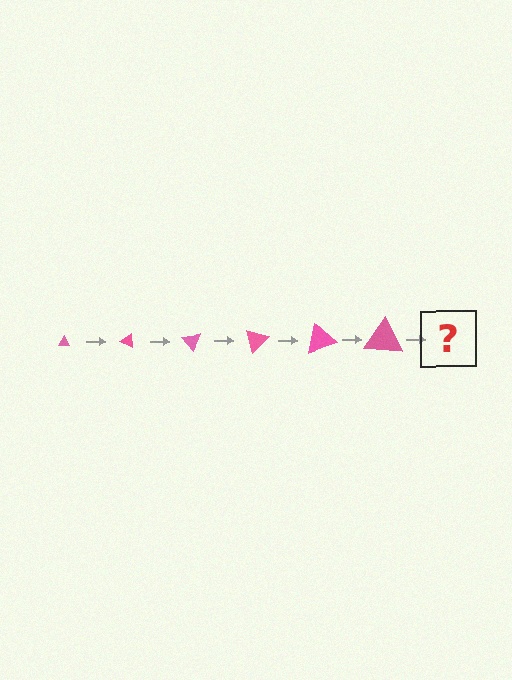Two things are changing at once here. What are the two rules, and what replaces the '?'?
The two rules are that the triangle grows larger each step and it rotates 25 degrees each step. The '?' should be a triangle, larger than the previous one and rotated 150 degrees from the start.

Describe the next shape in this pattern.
It should be a triangle, larger than the previous one and rotated 150 degrees from the start.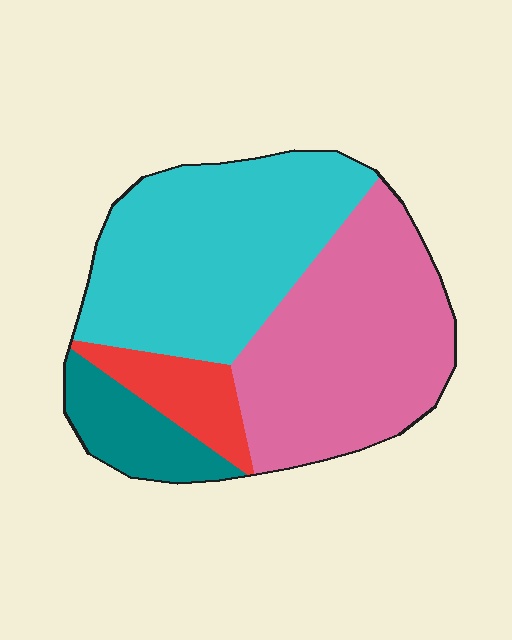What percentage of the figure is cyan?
Cyan takes up about two fifths (2/5) of the figure.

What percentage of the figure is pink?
Pink takes up about two fifths (2/5) of the figure.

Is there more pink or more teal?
Pink.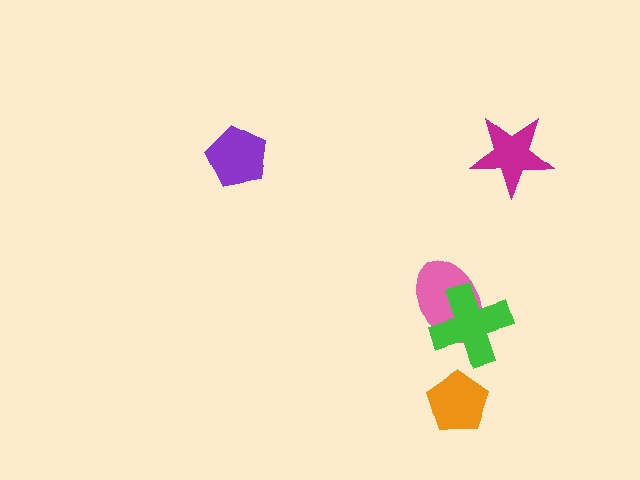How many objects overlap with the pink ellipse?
1 object overlaps with the pink ellipse.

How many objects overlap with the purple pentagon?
0 objects overlap with the purple pentagon.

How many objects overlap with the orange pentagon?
0 objects overlap with the orange pentagon.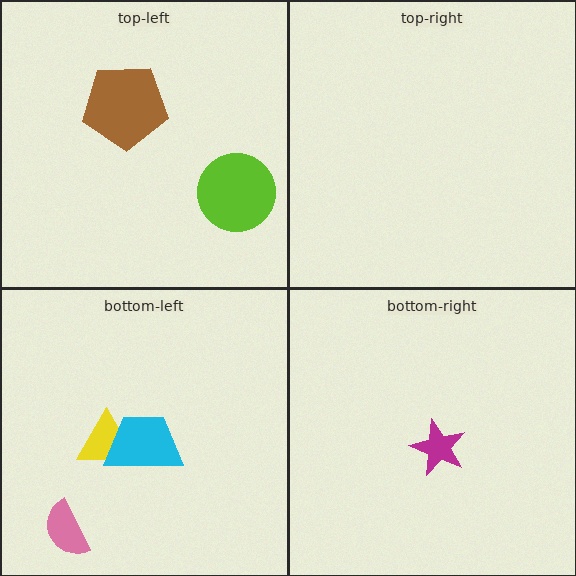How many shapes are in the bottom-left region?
3.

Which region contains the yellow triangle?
The bottom-left region.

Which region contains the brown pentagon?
The top-left region.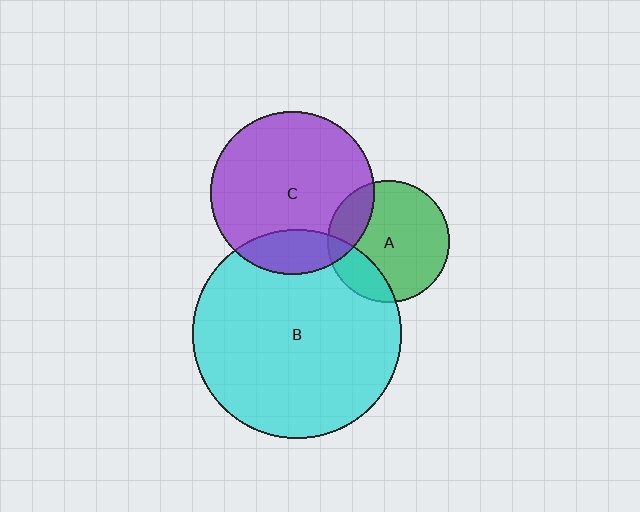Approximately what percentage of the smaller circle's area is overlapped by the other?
Approximately 20%.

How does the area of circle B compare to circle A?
Approximately 2.9 times.